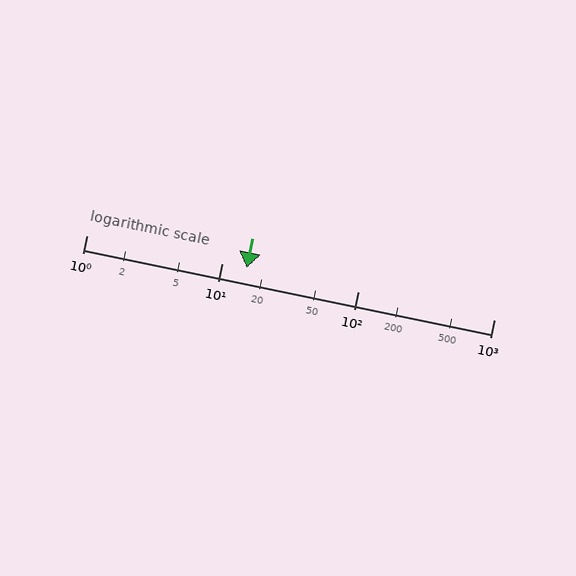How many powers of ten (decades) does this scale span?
The scale spans 3 decades, from 1 to 1000.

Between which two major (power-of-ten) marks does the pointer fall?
The pointer is between 10 and 100.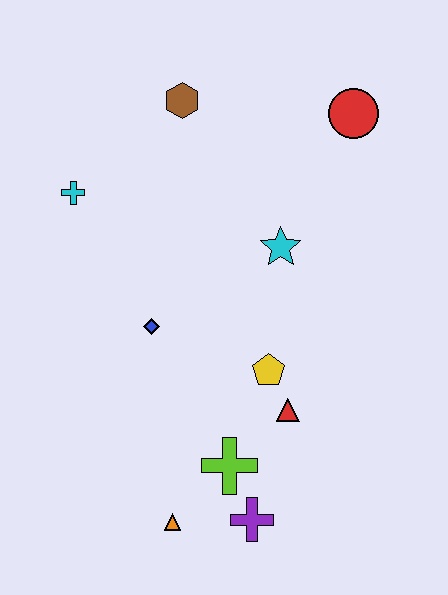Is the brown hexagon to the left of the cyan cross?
No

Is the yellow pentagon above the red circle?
No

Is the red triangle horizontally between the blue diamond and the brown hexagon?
No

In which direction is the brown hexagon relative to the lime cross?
The brown hexagon is above the lime cross.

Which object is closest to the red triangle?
The yellow pentagon is closest to the red triangle.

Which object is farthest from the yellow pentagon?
The brown hexagon is farthest from the yellow pentagon.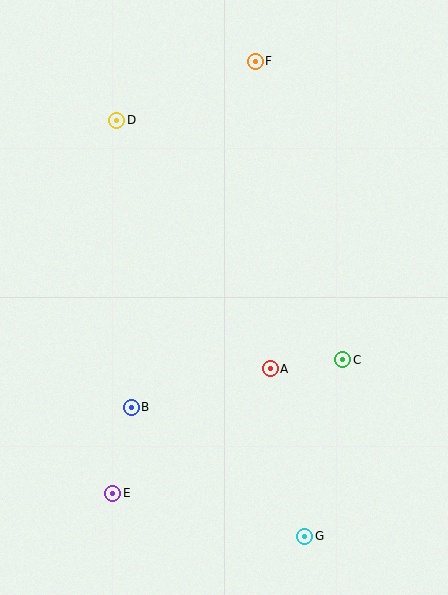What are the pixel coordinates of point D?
Point D is at (117, 120).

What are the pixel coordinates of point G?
Point G is at (305, 536).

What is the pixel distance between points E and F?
The distance between E and F is 455 pixels.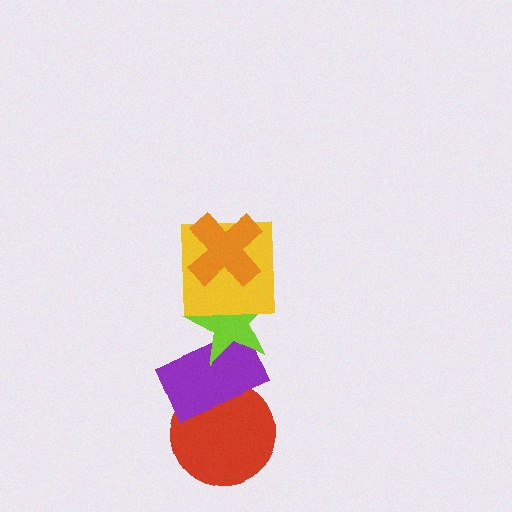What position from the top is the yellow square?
The yellow square is 2nd from the top.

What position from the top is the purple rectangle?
The purple rectangle is 4th from the top.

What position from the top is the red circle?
The red circle is 5th from the top.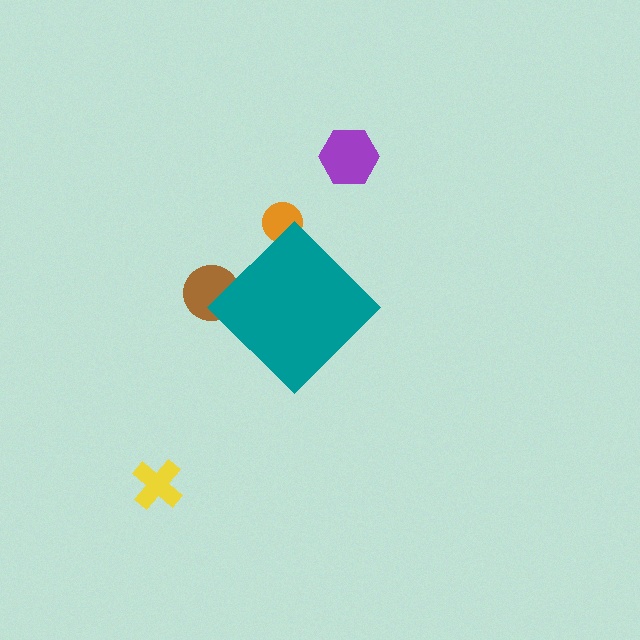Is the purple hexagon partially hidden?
No, the purple hexagon is fully visible.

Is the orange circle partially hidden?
Yes, the orange circle is partially hidden behind the teal diamond.